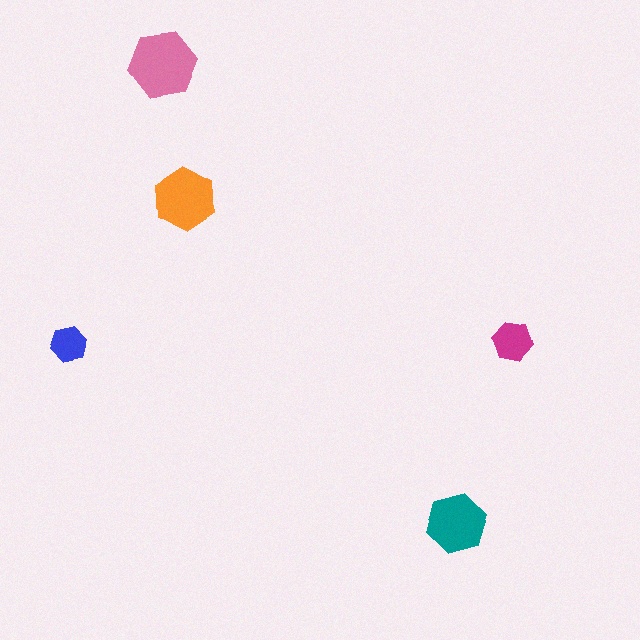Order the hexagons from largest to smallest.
the pink one, the orange one, the teal one, the magenta one, the blue one.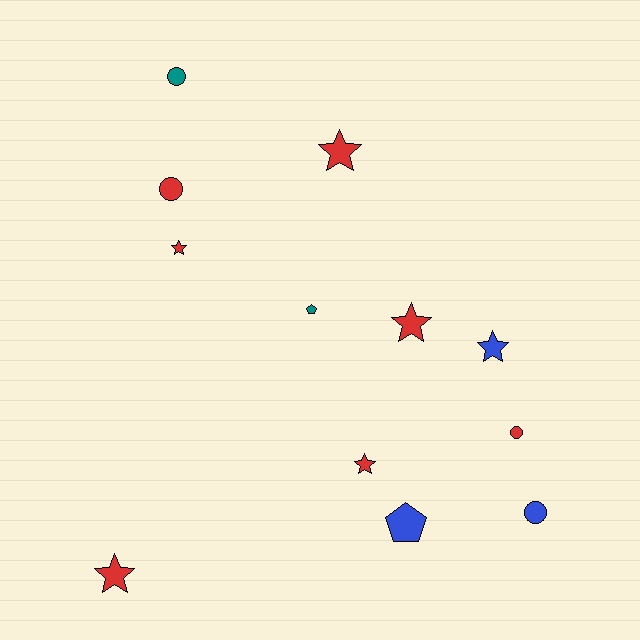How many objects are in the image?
There are 12 objects.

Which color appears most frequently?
Red, with 7 objects.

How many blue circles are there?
There is 1 blue circle.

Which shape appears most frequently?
Star, with 6 objects.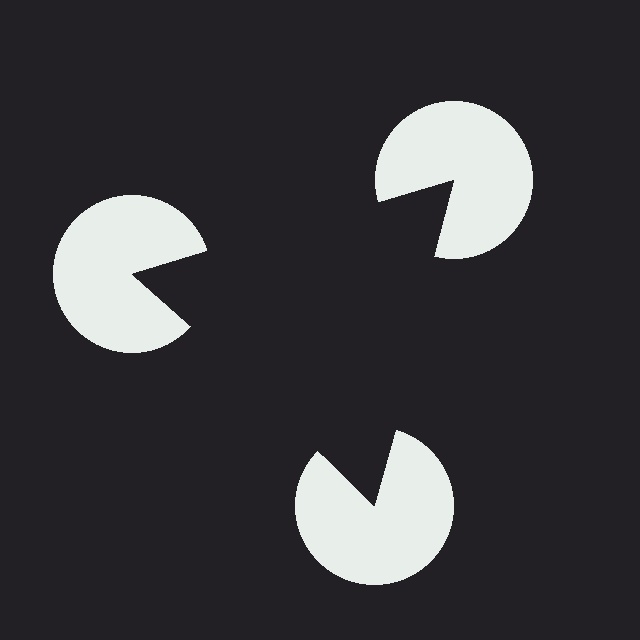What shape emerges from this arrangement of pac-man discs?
An illusory triangle — its edges are inferred from the aligned wedge cuts in the pac-man discs, not physically drawn.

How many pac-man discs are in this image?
There are 3 — one at each vertex of the illusory triangle.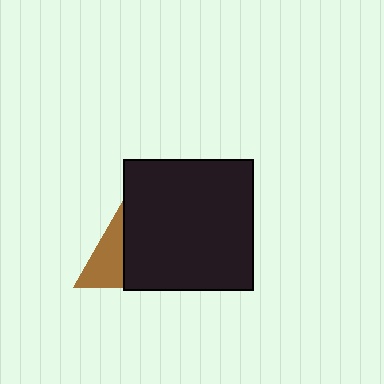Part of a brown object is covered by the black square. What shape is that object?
It is a triangle.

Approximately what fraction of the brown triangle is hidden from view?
Roughly 64% of the brown triangle is hidden behind the black square.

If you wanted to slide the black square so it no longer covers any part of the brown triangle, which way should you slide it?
Slide it right — that is the most direct way to separate the two shapes.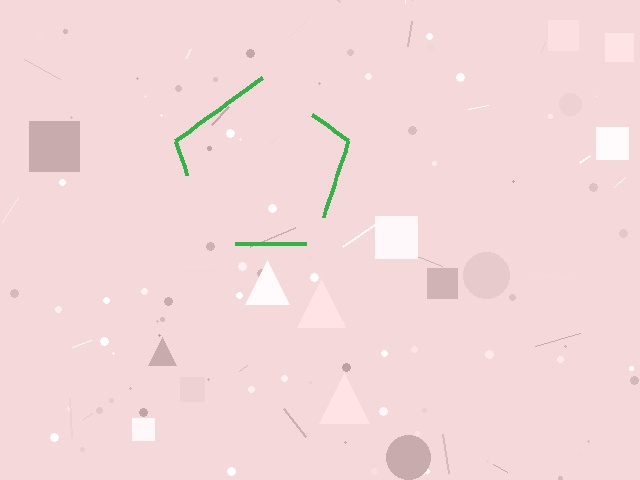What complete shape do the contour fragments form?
The contour fragments form a pentagon.